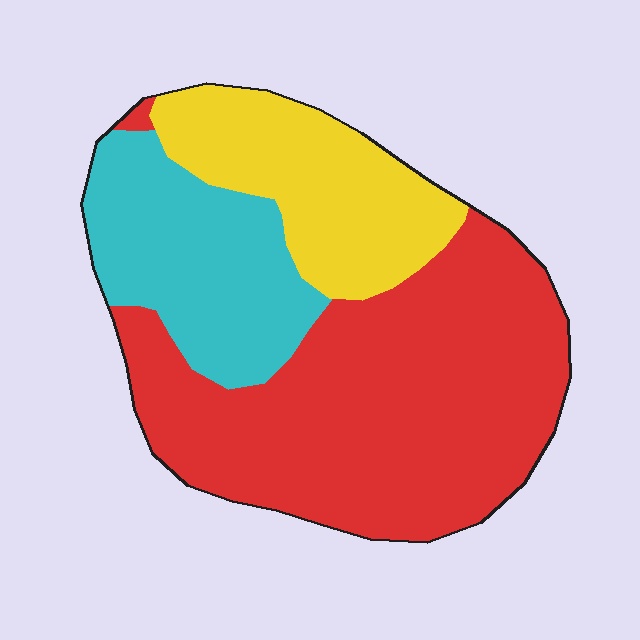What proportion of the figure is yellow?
Yellow takes up about one fifth (1/5) of the figure.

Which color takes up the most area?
Red, at roughly 55%.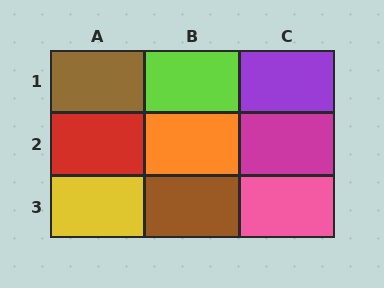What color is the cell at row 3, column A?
Yellow.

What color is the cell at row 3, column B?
Brown.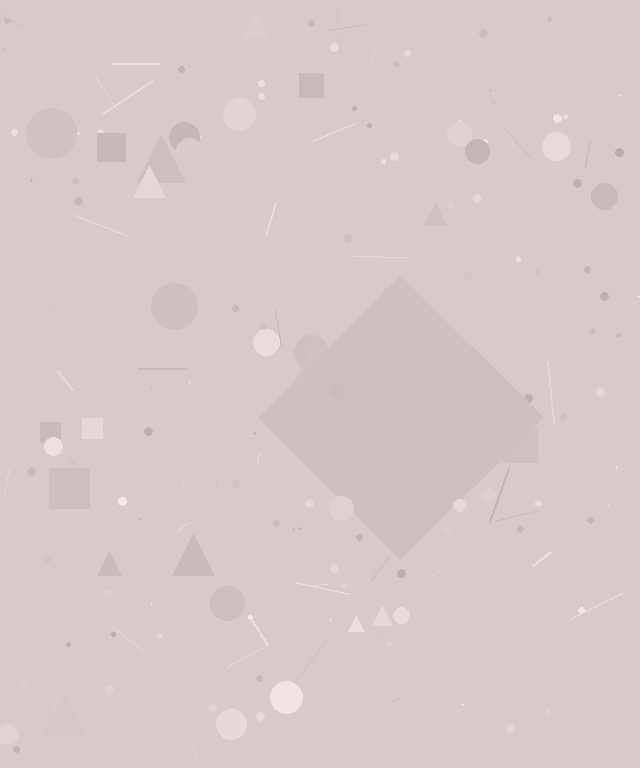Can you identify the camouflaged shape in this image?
The camouflaged shape is a diamond.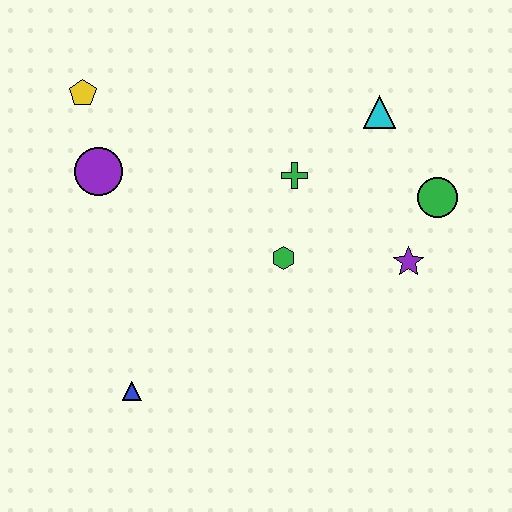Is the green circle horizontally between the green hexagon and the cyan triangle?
No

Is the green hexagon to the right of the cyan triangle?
No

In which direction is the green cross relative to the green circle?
The green cross is to the left of the green circle.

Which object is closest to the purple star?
The green circle is closest to the purple star.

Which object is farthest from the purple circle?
The green circle is farthest from the purple circle.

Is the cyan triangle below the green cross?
No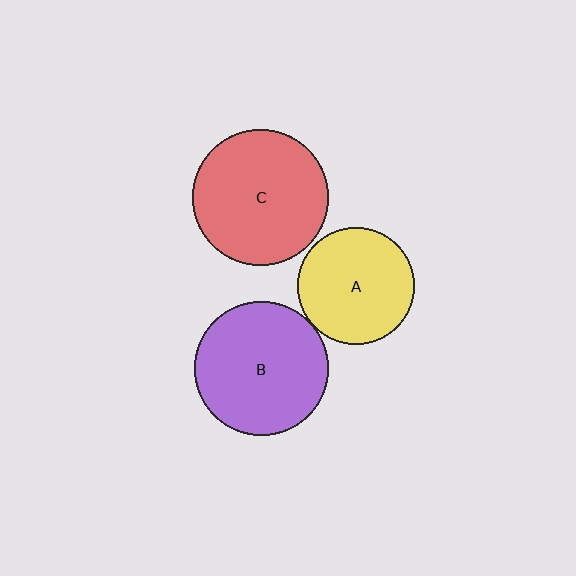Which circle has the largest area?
Circle C (red).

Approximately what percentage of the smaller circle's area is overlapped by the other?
Approximately 5%.